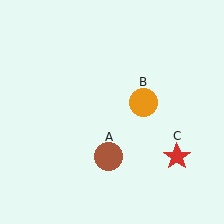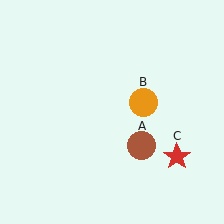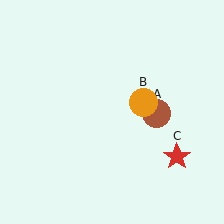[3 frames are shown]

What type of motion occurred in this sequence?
The brown circle (object A) rotated counterclockwise around the center of the scene.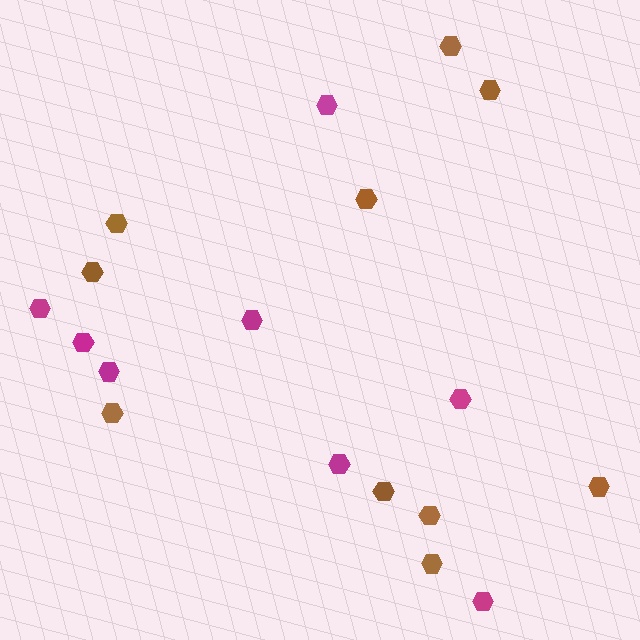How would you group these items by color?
There are 2 groups: one group of brown hexagons (10) and one group of magenta hexagons (8).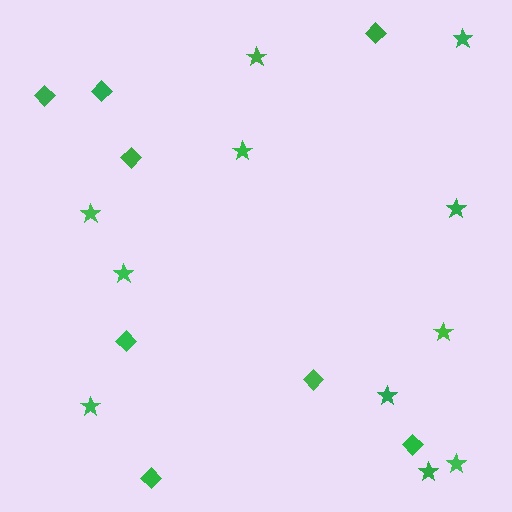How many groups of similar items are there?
There are 2 groups: one group of diamonds (8) and one group of stars (11).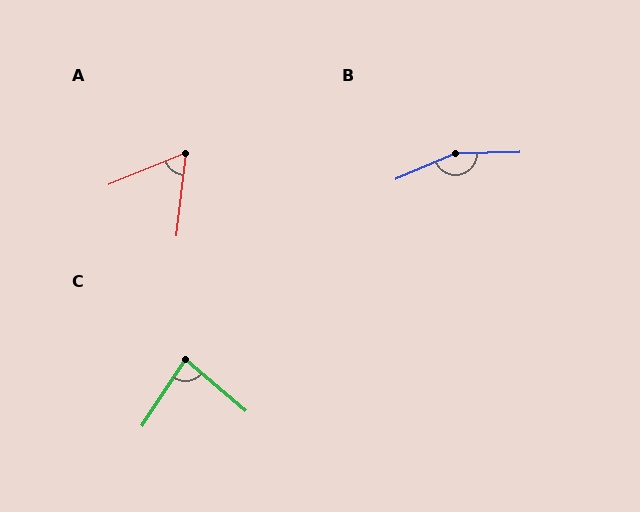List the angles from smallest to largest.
A (62°), C (83°), B (159°).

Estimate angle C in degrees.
Approximately 83 degrees.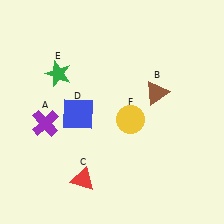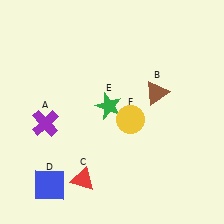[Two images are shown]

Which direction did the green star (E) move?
The green star (E) moved right.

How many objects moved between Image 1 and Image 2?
2 objects moved between the two images.